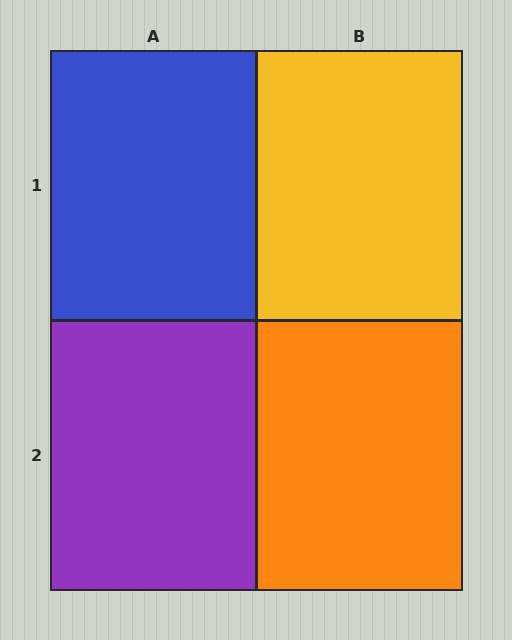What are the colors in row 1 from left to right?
Blue, yellow.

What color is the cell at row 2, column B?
Orange.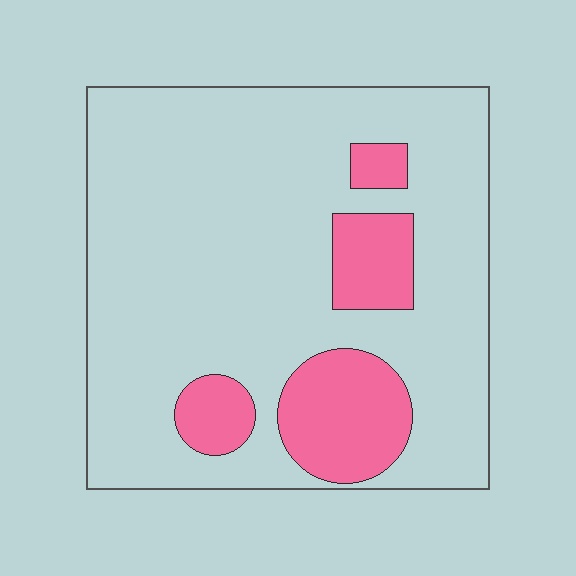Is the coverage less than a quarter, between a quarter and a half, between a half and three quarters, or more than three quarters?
Less than a quarter.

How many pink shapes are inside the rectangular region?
4.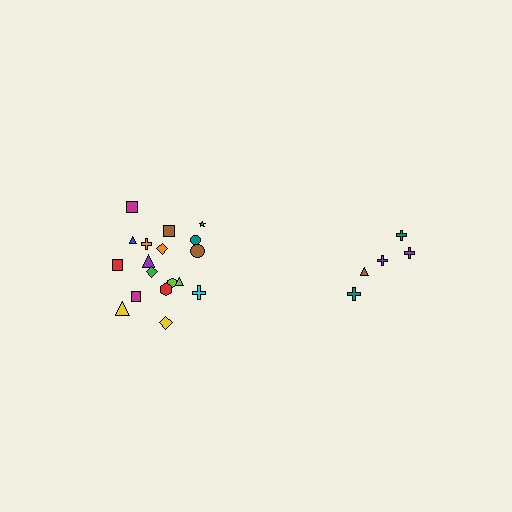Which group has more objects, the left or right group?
The left group.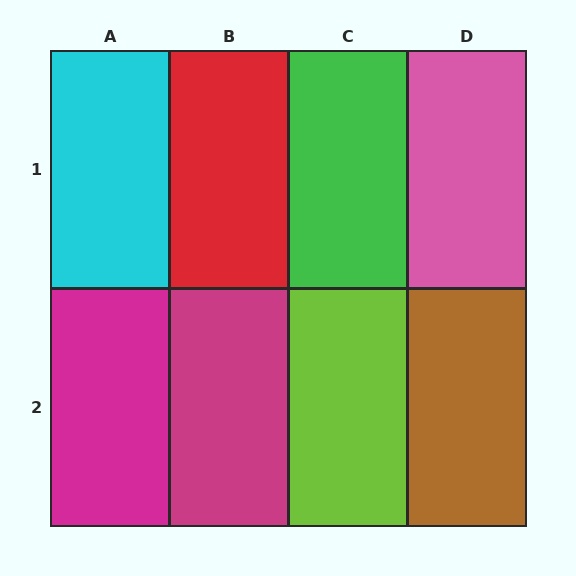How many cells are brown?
1 cell is brown.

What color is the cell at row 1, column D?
Pink.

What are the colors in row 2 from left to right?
Magenta, magenta, lime, brown.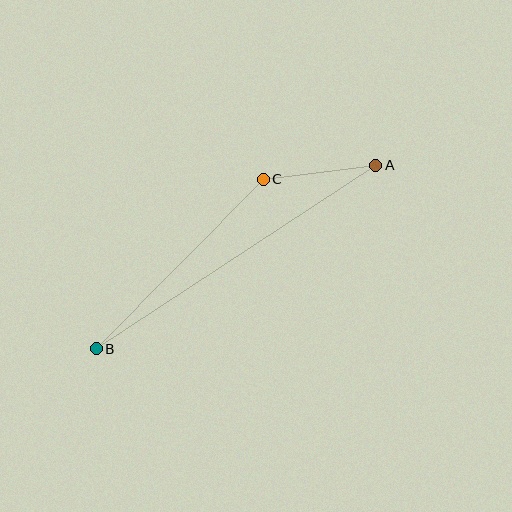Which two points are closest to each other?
Points A and C are closest to each other.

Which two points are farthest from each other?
Points A and B are farthest from each other.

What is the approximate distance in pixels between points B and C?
The distance between B and C is approximately 238 pixels.